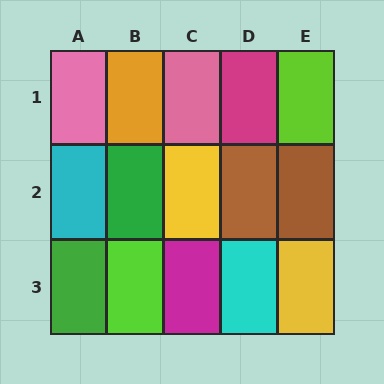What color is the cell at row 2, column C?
Yellow.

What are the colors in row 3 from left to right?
Green, lime, magenta, cyan, yellow.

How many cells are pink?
2 cells are pink.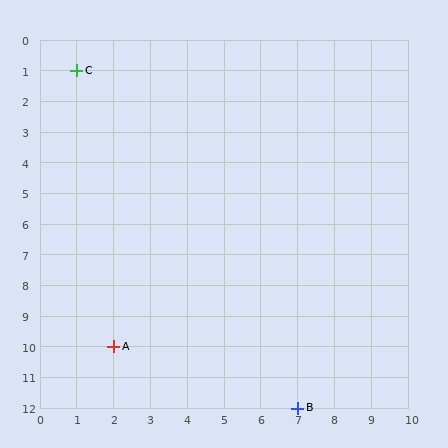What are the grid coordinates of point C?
Point C is at grid coordinates (1, 1).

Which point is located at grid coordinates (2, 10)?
Point A is at (2, 10).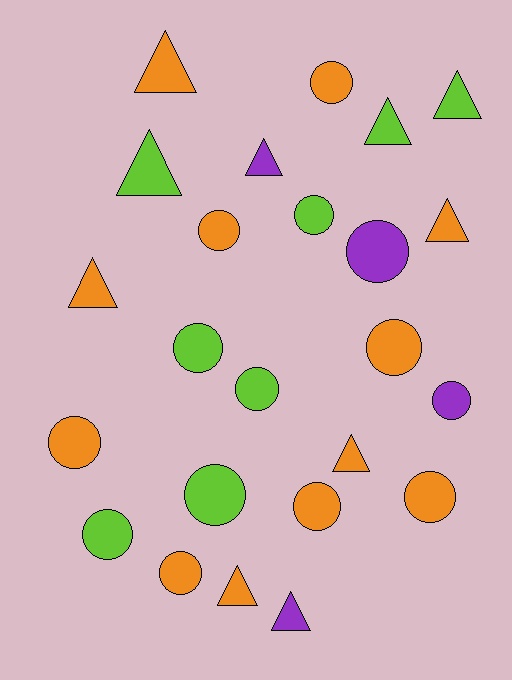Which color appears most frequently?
Orange, with 12 objects.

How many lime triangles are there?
There are 3 lime triangles.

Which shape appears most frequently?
Circle, with 14 objects.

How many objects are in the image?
There are 24 objects.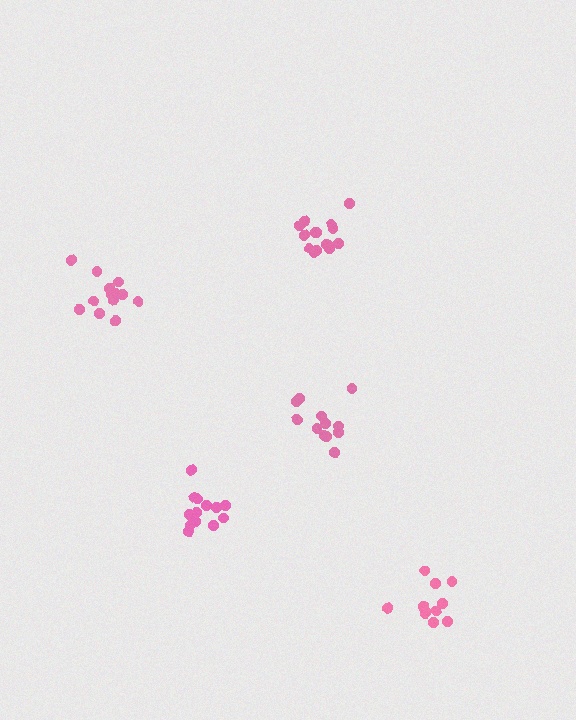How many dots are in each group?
Group 1: 12 dots, Group 2: 11 dots, Group 3: 13 dots, Group 4: 14 dots, Group 5: 15 dots (65 total).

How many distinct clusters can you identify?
There are 5 distinct clusters.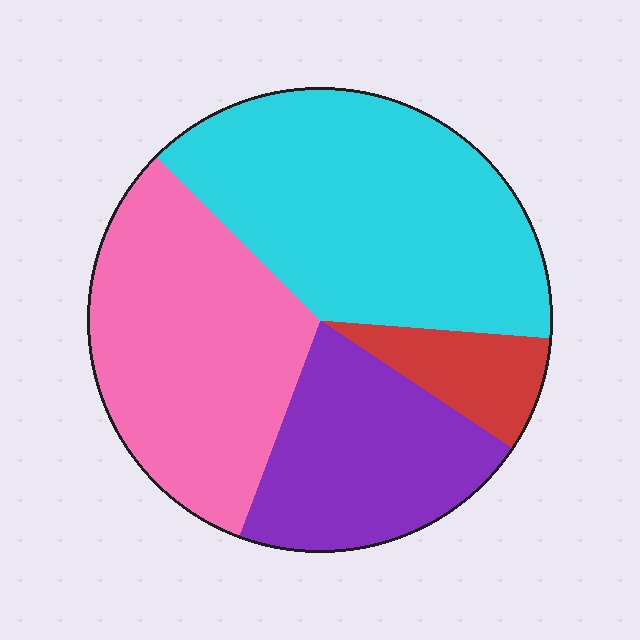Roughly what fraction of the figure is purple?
Purple takes up about one fifth (1/5) of the figure.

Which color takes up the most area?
Cyan, at roughly 40%.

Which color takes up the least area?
Red, at roughly 10%.